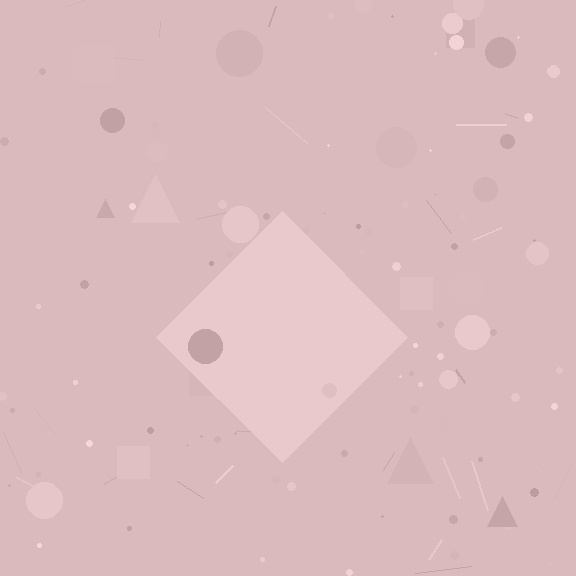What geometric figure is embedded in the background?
A diamond is embedded in the background.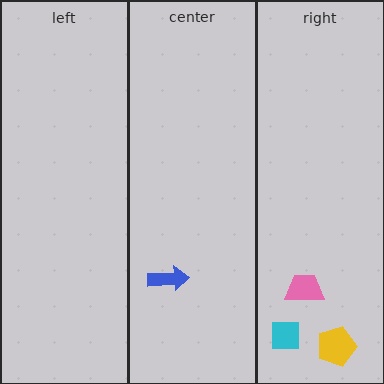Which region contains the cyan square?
The right region.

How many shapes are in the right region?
3.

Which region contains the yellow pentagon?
The right region.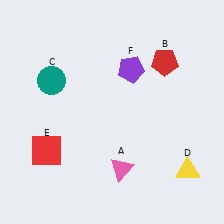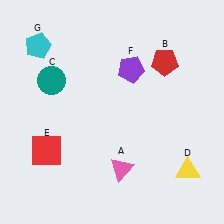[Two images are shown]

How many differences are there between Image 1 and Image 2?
There is 1 difference between the two images.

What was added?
A cyan pentagon (G) was added in Image 2.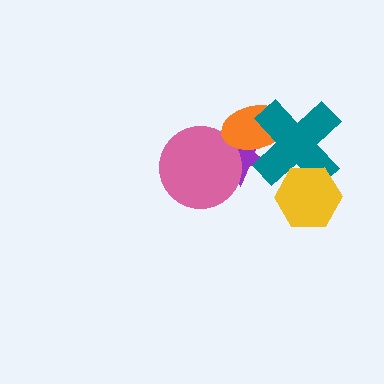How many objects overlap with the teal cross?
3 objects overlap with the teal cross.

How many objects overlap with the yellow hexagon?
1 object overlaps with the yellow hexagon.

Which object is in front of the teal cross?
The yellow hexagon is in front of the teal cross.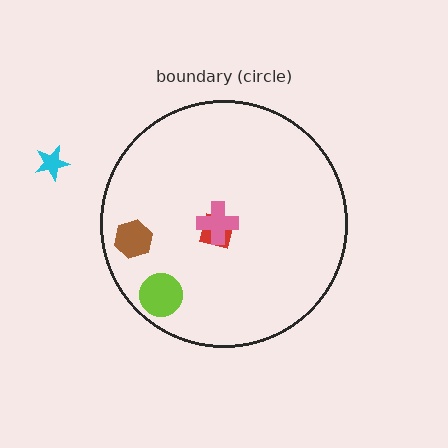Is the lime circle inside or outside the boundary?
Inside.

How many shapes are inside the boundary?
4 inside, 1 outside.